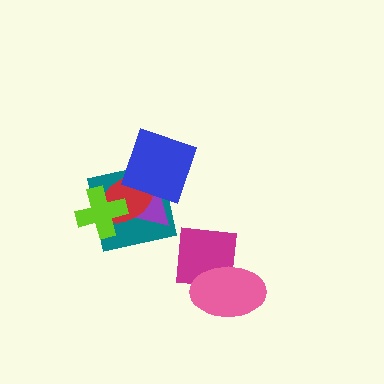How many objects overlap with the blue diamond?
3 objects overlap with the blue diamond.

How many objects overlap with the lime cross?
3 objects overlap with the lime cross.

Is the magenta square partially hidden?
Yes, it is partially covered by another shape.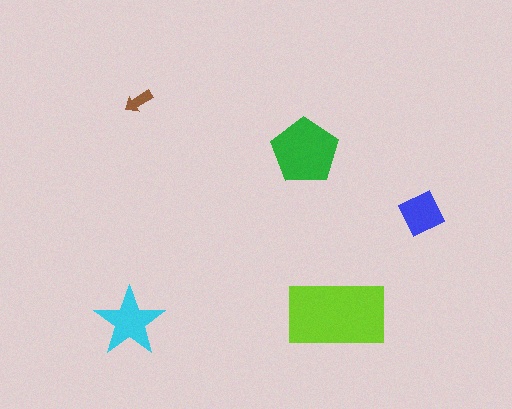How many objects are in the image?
There are 5 objects in the image.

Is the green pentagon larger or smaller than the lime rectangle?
Smaller.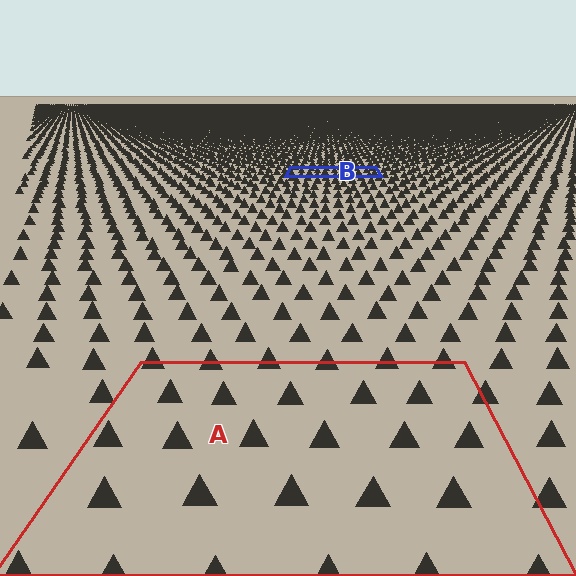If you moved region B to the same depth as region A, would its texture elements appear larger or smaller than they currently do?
They would appear larger. At a closer depth, the same texture elements are projected at a bigger on-screen size.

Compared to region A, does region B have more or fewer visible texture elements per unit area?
Region B has more texture elements per unit area — they are packed more densely because it is farther away.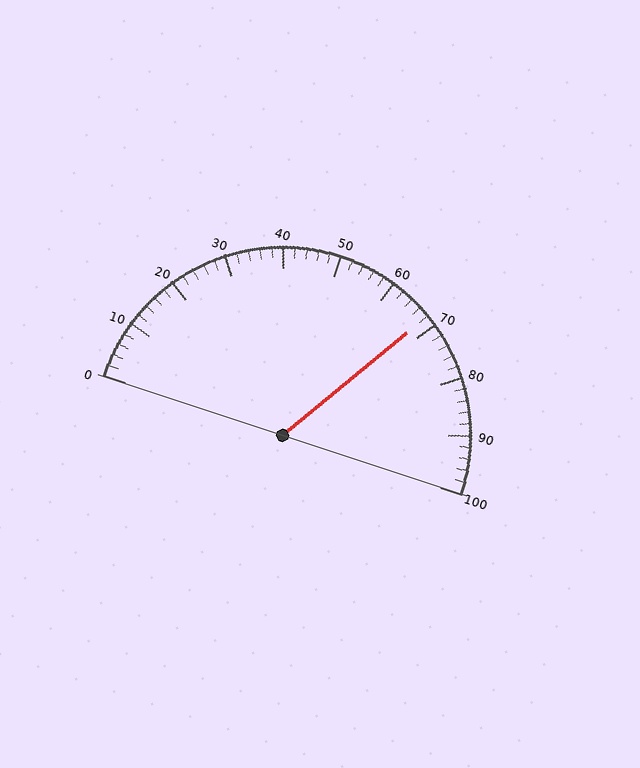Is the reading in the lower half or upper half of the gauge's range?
The reading is in the upper half of the range (0 to 100).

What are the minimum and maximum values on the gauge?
The gauge ranges from 0 to 100.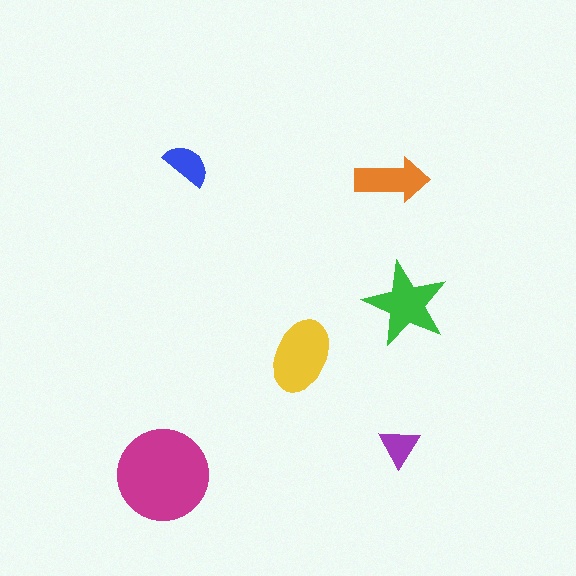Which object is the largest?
The magenta circle.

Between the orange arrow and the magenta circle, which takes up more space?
The magenta circle.